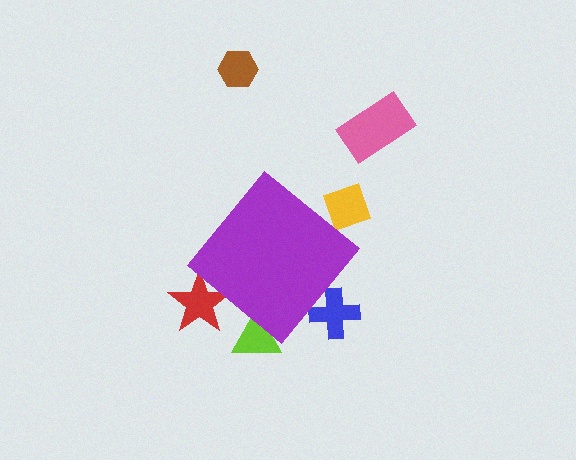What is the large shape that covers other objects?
A purple diamond.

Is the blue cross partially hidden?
Yes, the blue cross is partially hidden behind the purple diamond.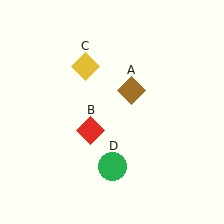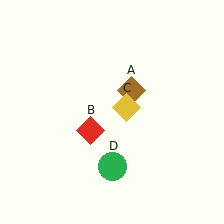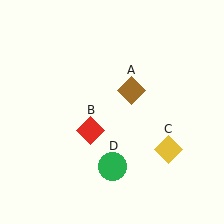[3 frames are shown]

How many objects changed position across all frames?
1 object changed position: yellow diamond (object C).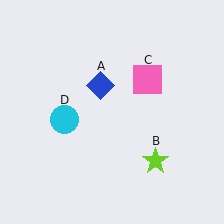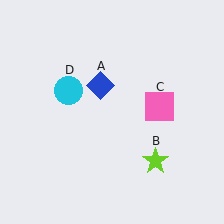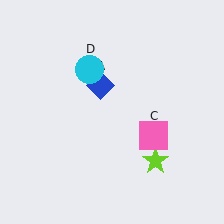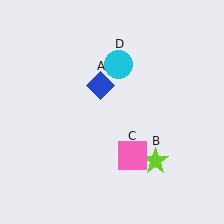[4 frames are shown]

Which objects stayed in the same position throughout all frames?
Blue diamond (object A) and lime star (object B) remained stationary.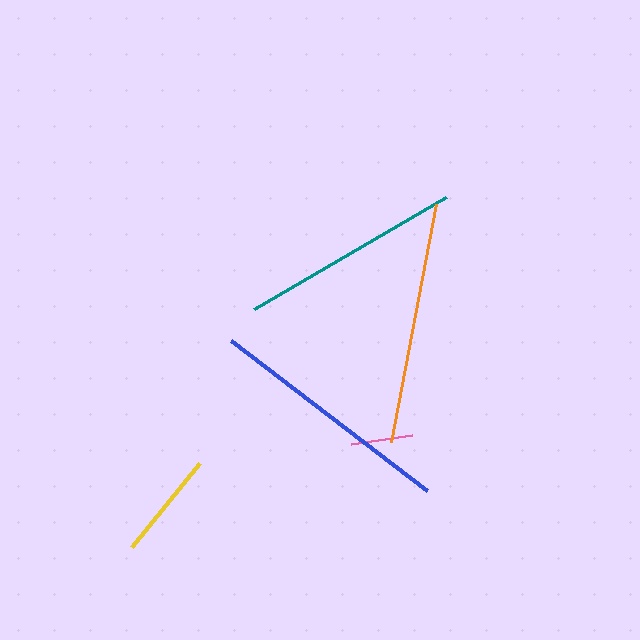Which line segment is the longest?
The blue line is the longest at approximately 247 pixels.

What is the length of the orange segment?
The orange segment is approximately 242 pixels long.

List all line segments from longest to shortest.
From longest to shortest: blue, orange, teal, yellow, pink.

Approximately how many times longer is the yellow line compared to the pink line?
The yellow line is approximately 1.8 times the length of the pink line.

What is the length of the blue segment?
The blue segment is approximately 247 pixels long.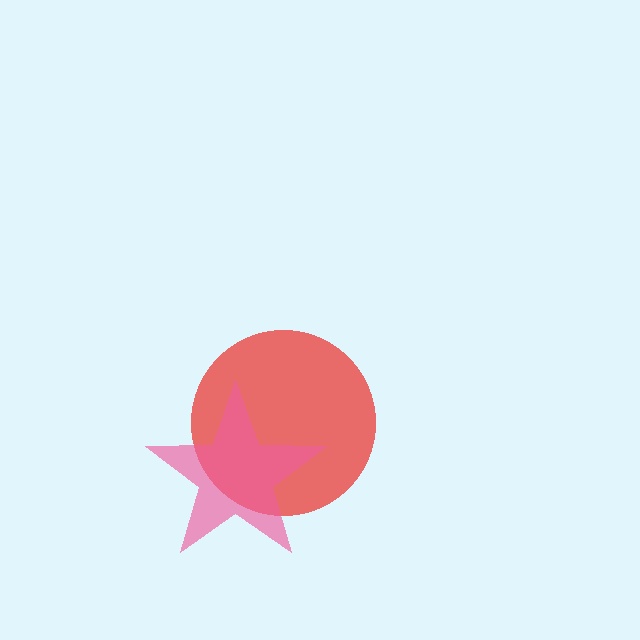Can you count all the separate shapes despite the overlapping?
Yes, there are 2 separate shapes.